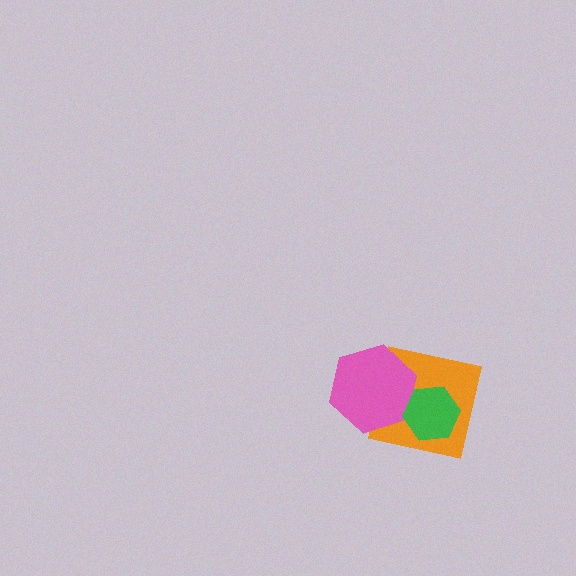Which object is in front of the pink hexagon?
The green hexagon is in front of the pink hexagon.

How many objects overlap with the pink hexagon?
2 objects overlap with the pink hexagon.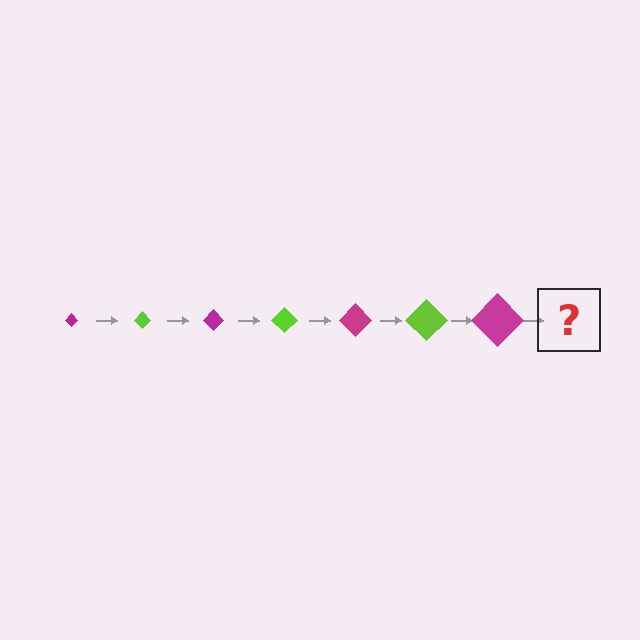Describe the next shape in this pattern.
It should be a lime diamond, larger than the previous one.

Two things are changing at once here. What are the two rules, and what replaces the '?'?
The two rules are that the diamond grows larger each step and the color cycles through magenta and lime. The '?' should be a lime diamond, larger than the previous one.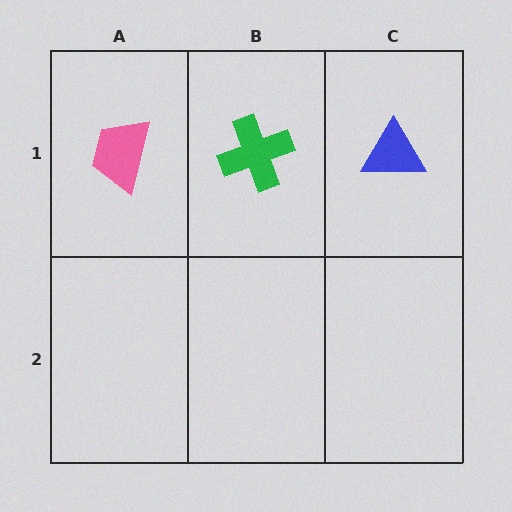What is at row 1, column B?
A green cross.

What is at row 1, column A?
A pink trapezoid.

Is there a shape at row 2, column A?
No, that cell is empty.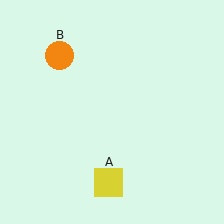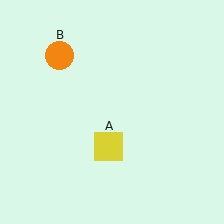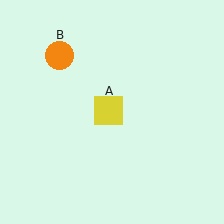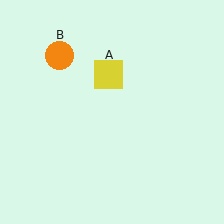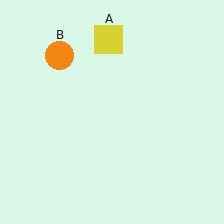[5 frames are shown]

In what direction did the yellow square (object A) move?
The yellow square (object A) moved up.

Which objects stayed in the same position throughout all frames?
Orange circle (object B) remained stationary.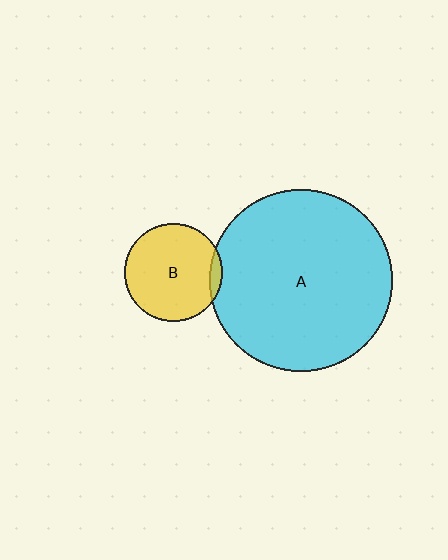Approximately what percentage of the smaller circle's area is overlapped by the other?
Approximately 5%.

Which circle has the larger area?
Circle A (cyan).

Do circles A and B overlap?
Yes.